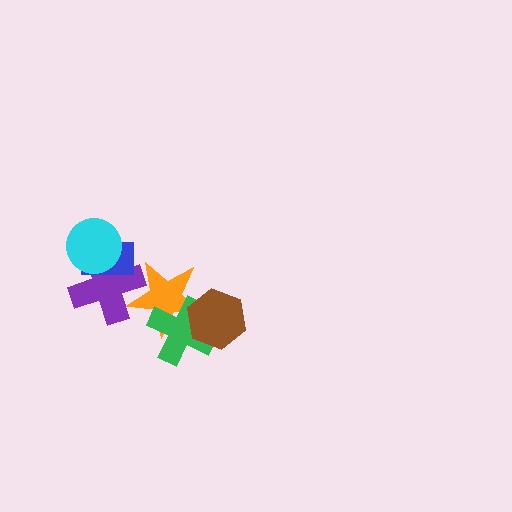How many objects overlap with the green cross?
2 objects overlap with the green cross.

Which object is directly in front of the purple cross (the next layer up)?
The blue rectangle is directly in front of the purple cross.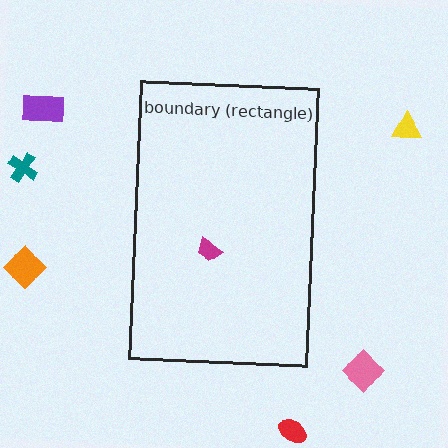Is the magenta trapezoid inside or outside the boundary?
Inside.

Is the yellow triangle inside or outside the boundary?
Outside.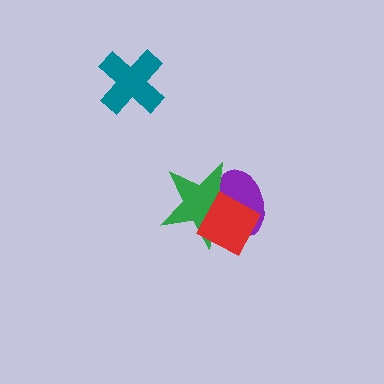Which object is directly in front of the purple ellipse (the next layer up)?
The green star is directly in front of the purple ellipse.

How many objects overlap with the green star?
2 objects overlap with the green star.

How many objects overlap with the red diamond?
2 objects overlap with the red diamond.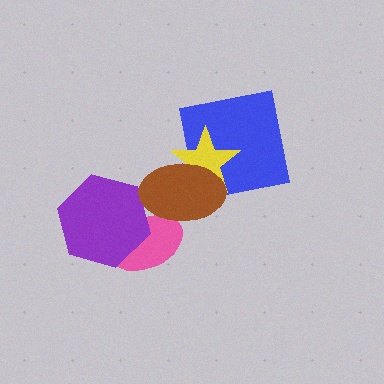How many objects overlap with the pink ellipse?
2 objects overlap with the pink ellipse.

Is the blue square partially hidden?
Yes, it is partially covered by another shape.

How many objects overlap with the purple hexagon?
1 object overlaps with the purple hexagon.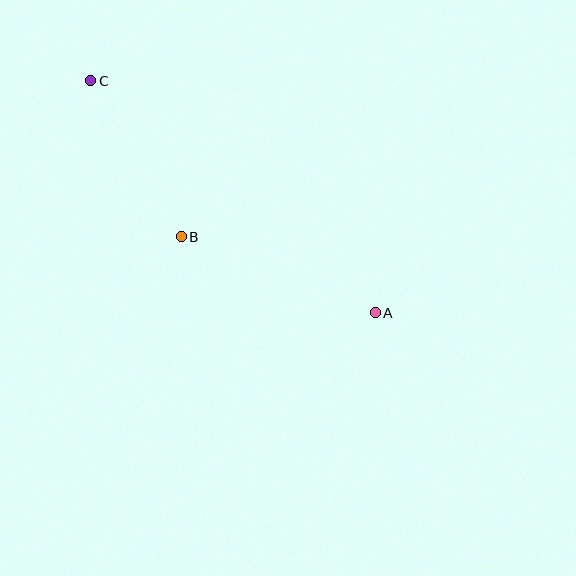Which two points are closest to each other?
Points B and C are closest to each other.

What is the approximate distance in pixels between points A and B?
The distance between A and B is approximately 208 pixels.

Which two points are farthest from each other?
Points A and C are farthest from each other.